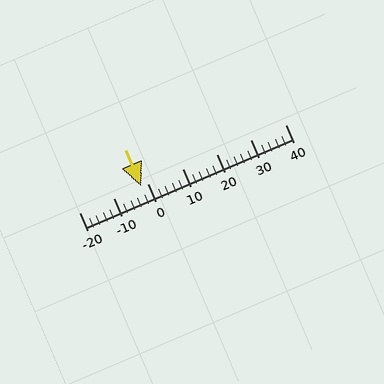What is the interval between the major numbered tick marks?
The major tick marks are spaced 10 units apart.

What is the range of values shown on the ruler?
The ruler shows values from -20 to 40.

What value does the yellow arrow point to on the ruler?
The yellow arrow points to approximately -2.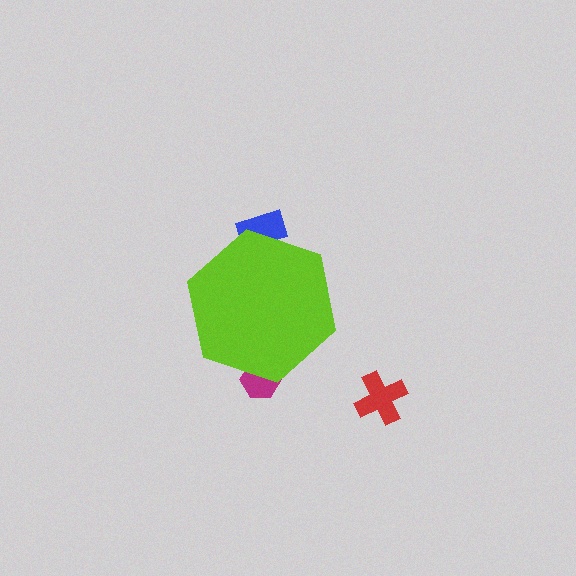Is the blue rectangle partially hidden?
Yes, the blue rectangle is partially hidden behind the lime hexagon.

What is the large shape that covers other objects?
A lime hexagon.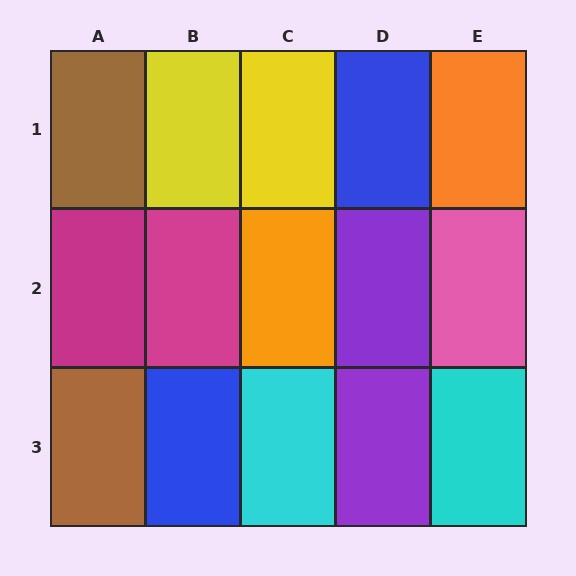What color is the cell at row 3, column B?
Blue.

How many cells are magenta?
2 cells are magenta.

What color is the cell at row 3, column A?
Brown.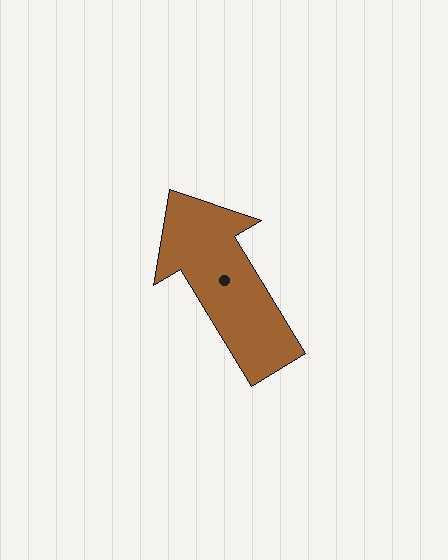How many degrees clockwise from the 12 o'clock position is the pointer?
Approximately 329 degrees.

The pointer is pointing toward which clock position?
Roughly 11 o'clock.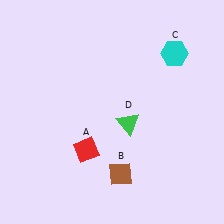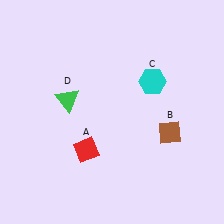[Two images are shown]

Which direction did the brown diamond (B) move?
The brown diamond (B) moved right.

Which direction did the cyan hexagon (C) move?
The cyan hexagon (C) moved down.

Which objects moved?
The objects that moved are: the brown diamond (B), the cyan hexagon (C), the green triangle (D).